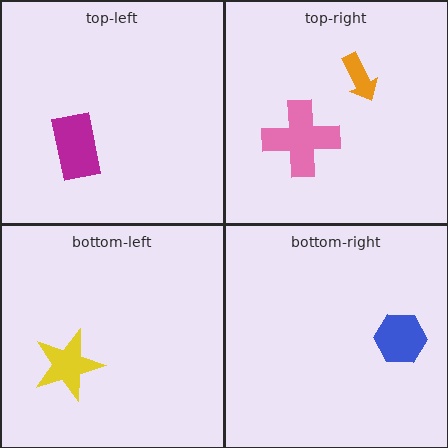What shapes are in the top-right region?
The orange arrow, the pink cross.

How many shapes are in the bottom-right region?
1.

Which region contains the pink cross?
The top-right region.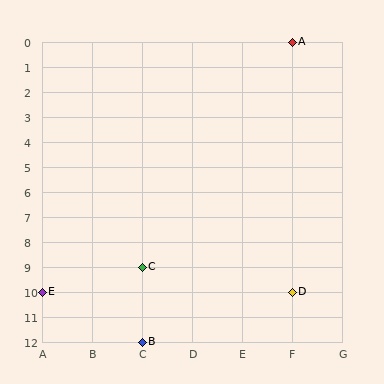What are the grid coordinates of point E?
Point E is at grid coordinates (A, 10).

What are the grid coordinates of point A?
Point A is at grid coordinates (F, 0).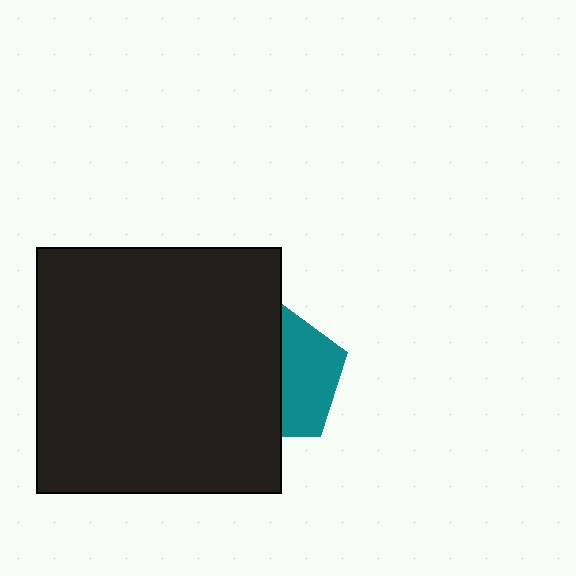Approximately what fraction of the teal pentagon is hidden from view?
Roughly 56% of the teal pentagon is hidden behind the black square.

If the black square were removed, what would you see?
You would see the complete teal pentagon.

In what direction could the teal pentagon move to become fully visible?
The teal pentagon could move right. That would shift it out from behind the black square entirely.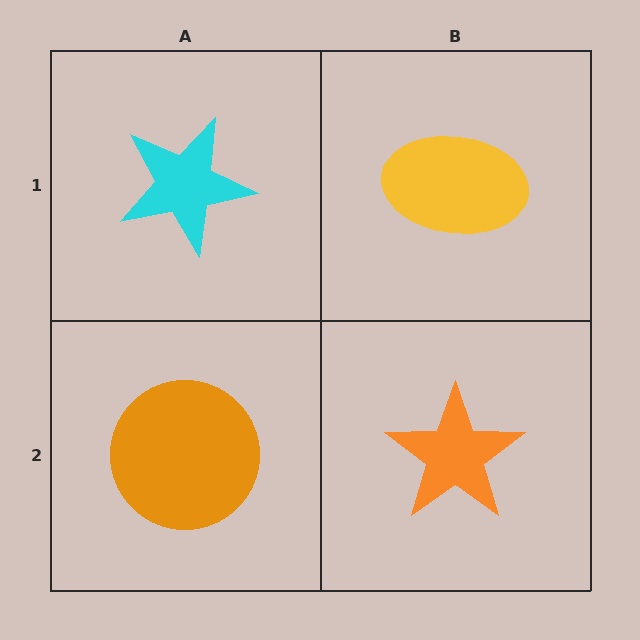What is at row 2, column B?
An orange star.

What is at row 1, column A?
A cyan star.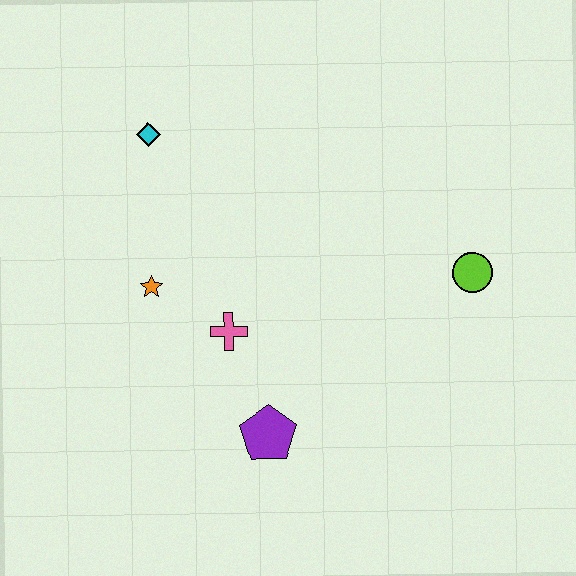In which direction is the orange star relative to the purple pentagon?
The orange star is above the purple pentagon.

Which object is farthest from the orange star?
The lime circle is farthest from the orange star.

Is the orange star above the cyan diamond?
No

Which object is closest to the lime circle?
The pink cross is closest to the lime circle.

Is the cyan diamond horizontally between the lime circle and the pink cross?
No